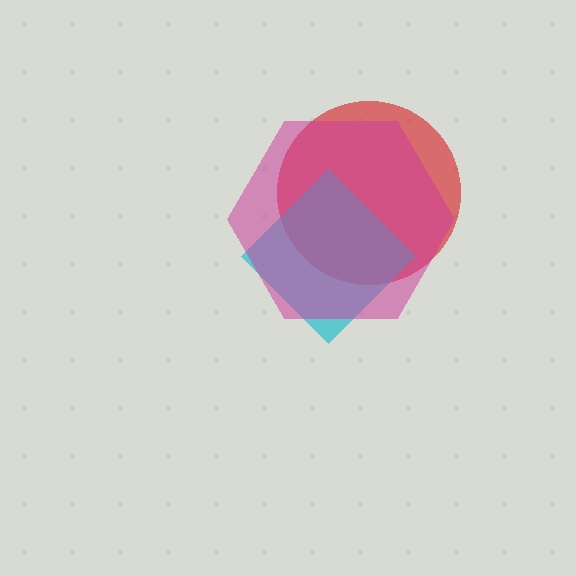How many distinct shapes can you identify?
There are 3 distinct shapes: a red circle, a cyan diamond, a magenta hexagon.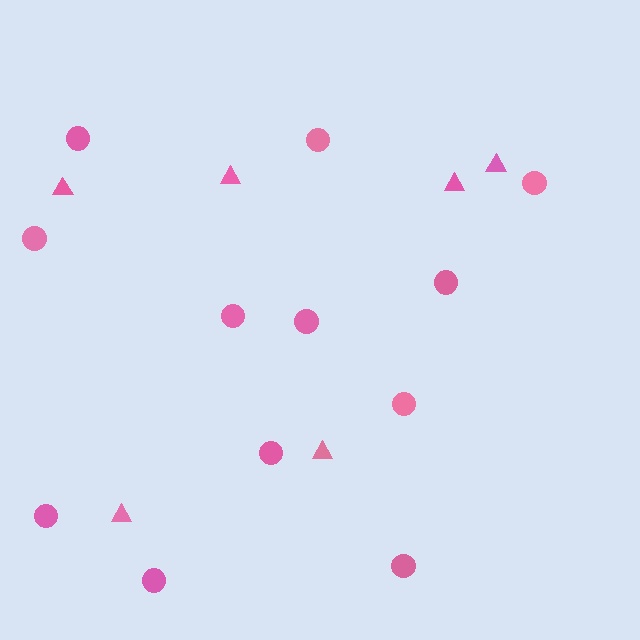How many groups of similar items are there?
There are 2 groups: one group of triangles (6) and one group of circles (12).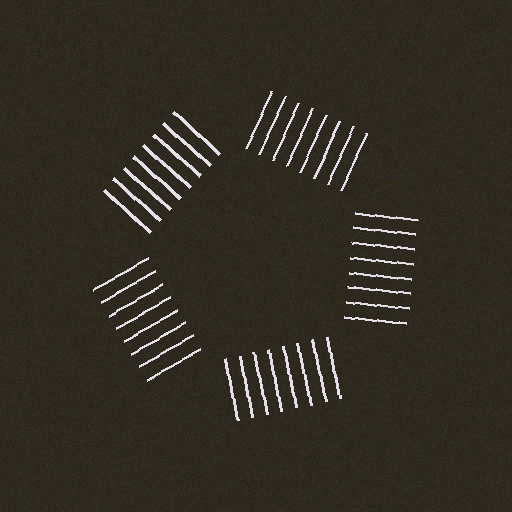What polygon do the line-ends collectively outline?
An illusory pentagon — the line segments terminate on its edges but no continuous stroke is drawn.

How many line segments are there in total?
40 — 8 along each of the 5 edges.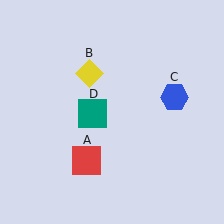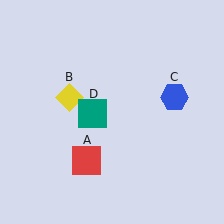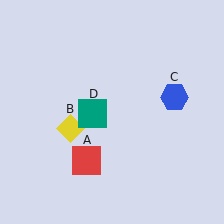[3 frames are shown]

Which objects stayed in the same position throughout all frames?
Red square (object A) and blue hexagon (object C) and teal square (object D) remained stationary.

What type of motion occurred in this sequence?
The yellow diamond (object B) rotated counterclockwise around the center of the scene.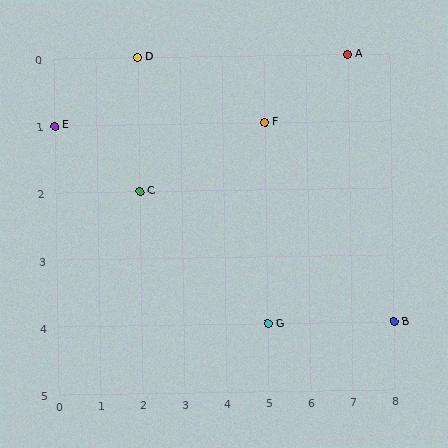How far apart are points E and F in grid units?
Points E and F are 5 columns apart.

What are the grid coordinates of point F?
Point F is at grid coordinates (5, 1).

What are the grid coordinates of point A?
Point A is at grid coordinates (7, 0).